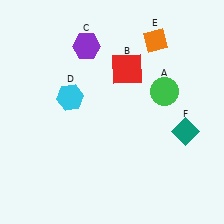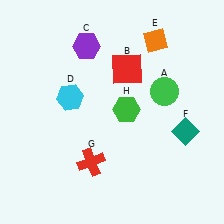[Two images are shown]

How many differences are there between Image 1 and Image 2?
There are 2 differences between the two images.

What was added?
A red cross (G), a green hexagon (H) were added in Image 2.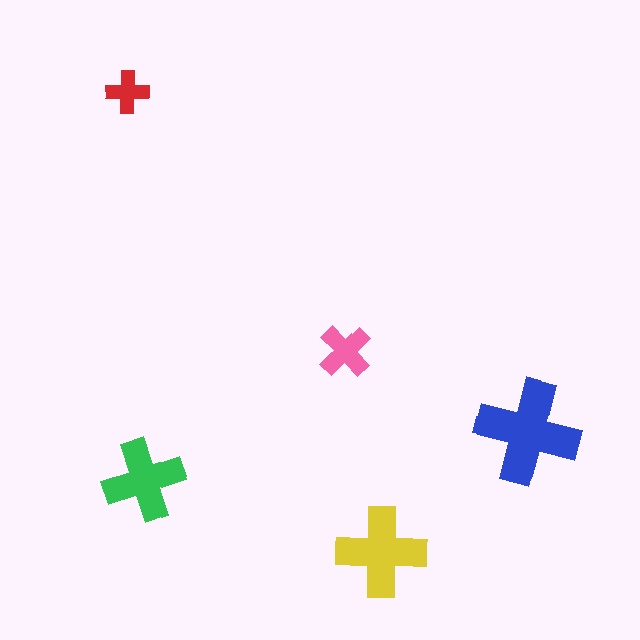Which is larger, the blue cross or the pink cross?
The blue one.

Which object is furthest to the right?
The blue cross is rightmost.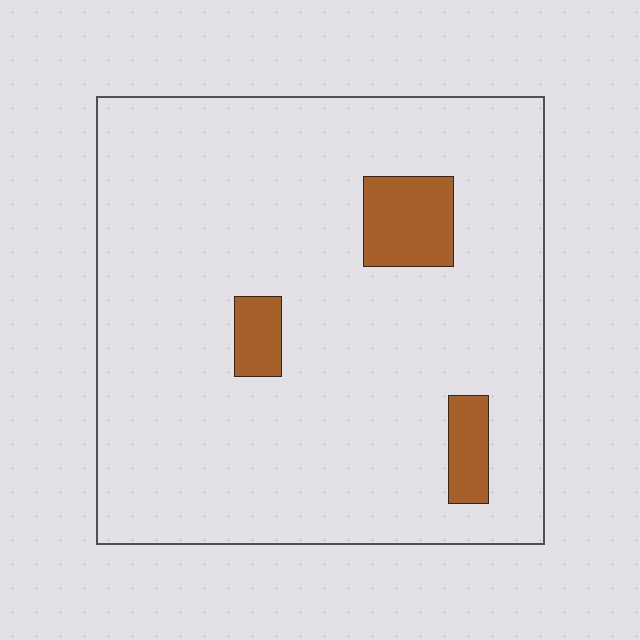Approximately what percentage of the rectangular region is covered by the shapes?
Approximately 10%.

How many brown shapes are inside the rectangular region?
3.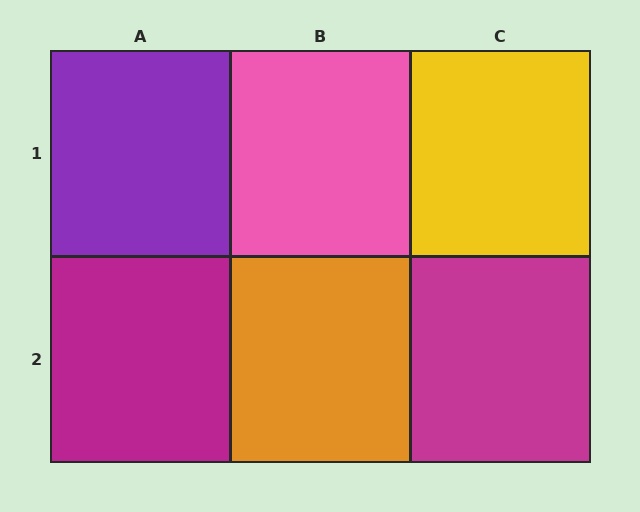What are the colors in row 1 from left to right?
Purple, pink, yellow.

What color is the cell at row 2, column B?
Orange.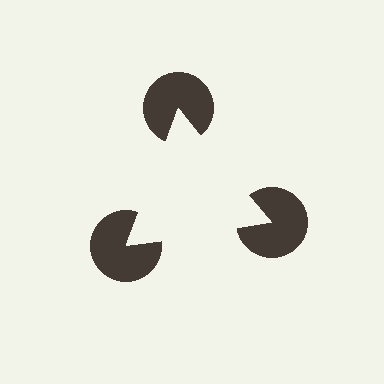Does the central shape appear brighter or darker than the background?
It typically appears slightly brighter than the background, even though no actual brightness change is drawn.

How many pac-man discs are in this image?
There are 3 — one at each vertex of the illusory triangle.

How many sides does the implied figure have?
3 sides.